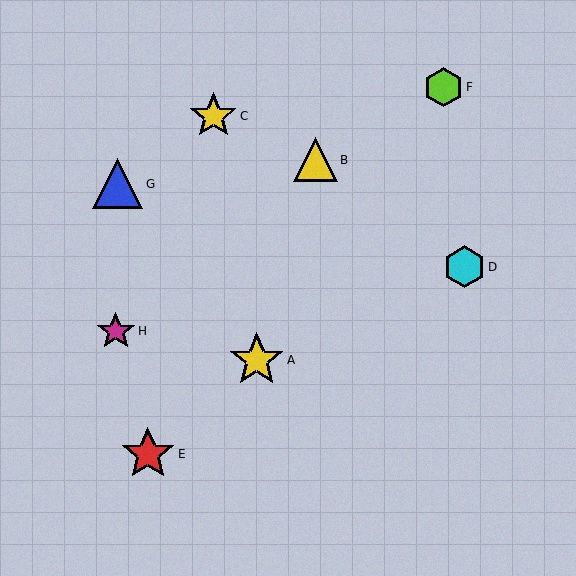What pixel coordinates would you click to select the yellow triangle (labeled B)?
Click at (316, 160) to select the yellow triangle B.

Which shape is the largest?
The yellow star (labeled A) is the largest.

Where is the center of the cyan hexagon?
The center of the cyan hexagon is at (464, 267).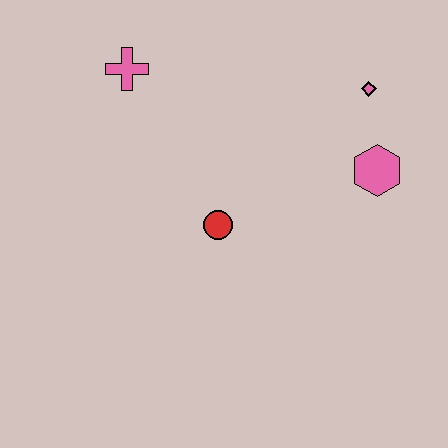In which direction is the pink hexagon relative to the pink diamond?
The pink hexagon is below the pink diamond.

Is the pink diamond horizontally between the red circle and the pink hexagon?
Yes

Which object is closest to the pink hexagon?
The pink diamond is closest to the pink hexagon.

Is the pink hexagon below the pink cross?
Yes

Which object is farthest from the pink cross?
The pink hexagon is farthest from the pink cross.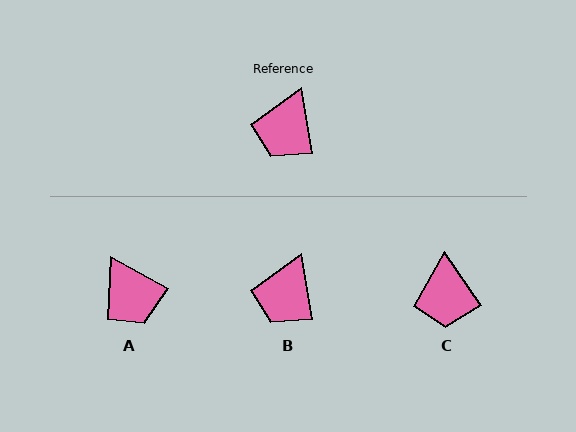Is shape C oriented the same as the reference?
No, it is off by about 25 degrees.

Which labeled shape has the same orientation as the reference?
B.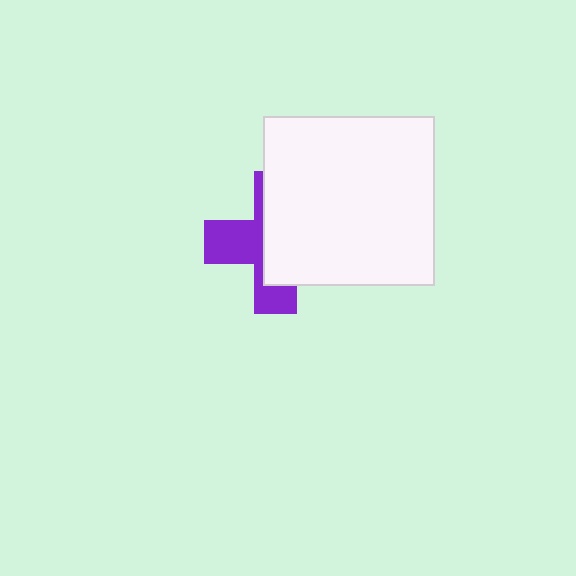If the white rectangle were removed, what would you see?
You would see the complete purple cross.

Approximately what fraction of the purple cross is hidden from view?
Roughly 57% of the purple cross is hidden behind the white rectangle.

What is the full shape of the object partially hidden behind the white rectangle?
The partially hidden object is a purple cross.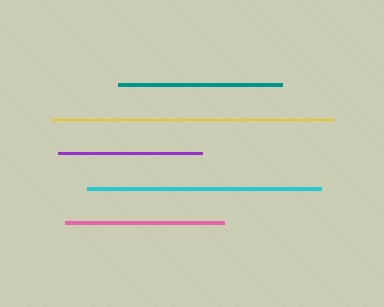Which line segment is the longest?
The yellow line is the longest at approximately 282 pixels.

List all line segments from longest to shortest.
From longest to shortest: yellow, cyan, teal, pink, purple.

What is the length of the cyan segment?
The cyan segment is approximately 234 pixels long.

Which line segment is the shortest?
The purple line is the shortest at approximately 144 pixels.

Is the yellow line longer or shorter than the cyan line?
The yellow line is longer than the cyan line.